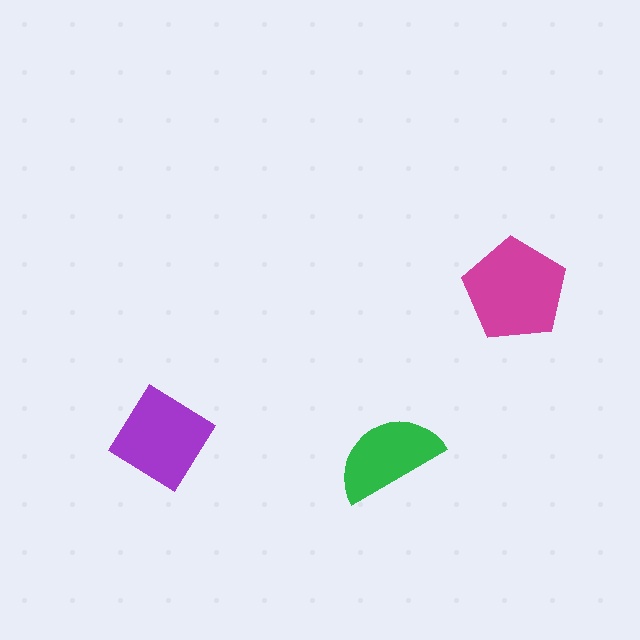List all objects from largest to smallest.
The magenta pentagon, the purple diamond, the green semicircle.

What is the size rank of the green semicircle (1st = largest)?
3rd.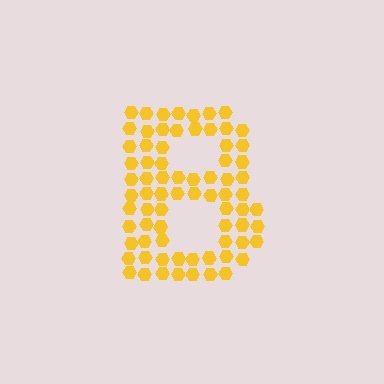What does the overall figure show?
The overall figure shows the letter B.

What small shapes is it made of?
It is made of small hexagons.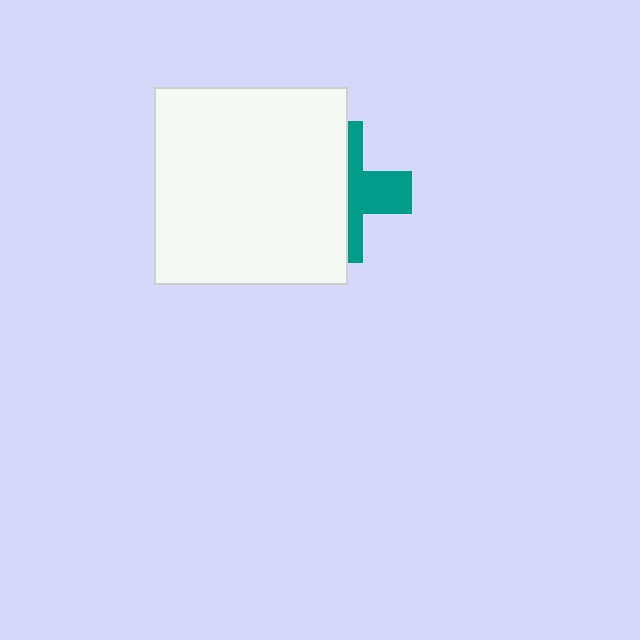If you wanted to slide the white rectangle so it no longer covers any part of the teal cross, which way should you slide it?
Slide it left — that is the most direct way to separate the two shapes.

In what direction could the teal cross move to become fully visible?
The teal cross could move right. That would shift it out from behind the white rectangle entirely.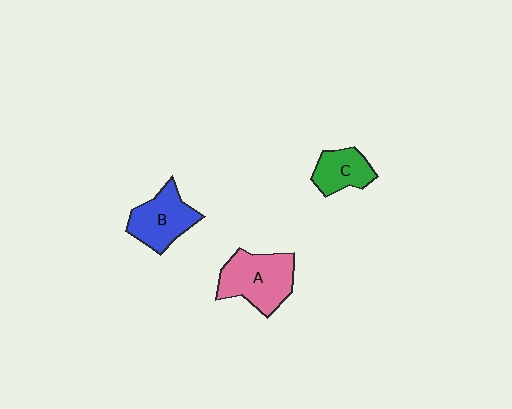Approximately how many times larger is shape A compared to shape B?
Approximately 1.2 times.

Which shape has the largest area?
Shape A (pink).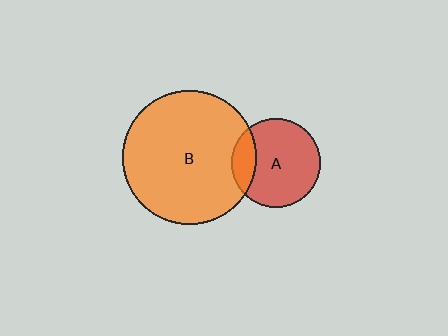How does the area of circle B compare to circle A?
Approximately 2.3 times.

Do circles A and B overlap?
Yes.